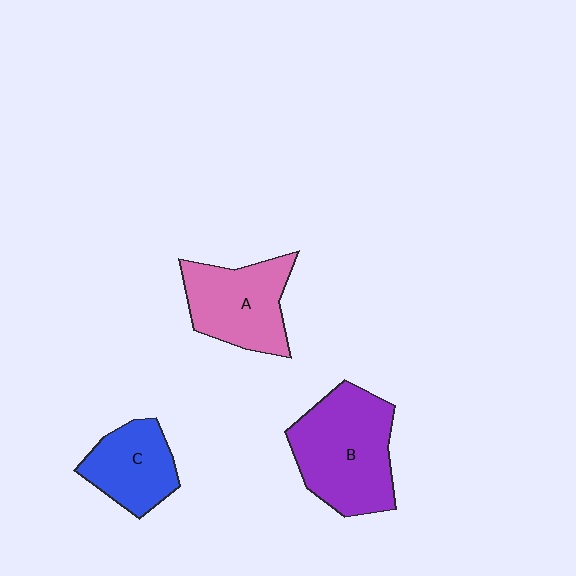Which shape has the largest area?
Shape B (purple).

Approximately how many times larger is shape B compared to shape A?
Approximately 1.3 times.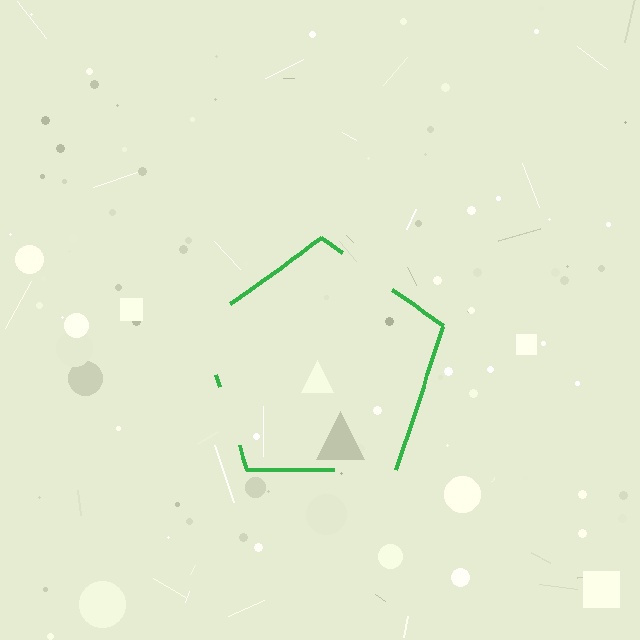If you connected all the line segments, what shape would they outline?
They would outline a pentagon.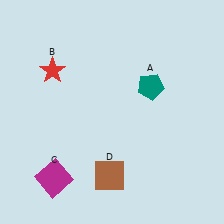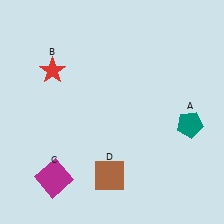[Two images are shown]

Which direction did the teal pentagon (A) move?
The teal pentagon (A) moved right.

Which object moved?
The teal pentagon (A) moved right.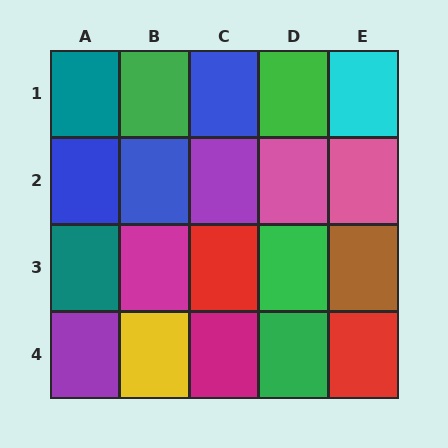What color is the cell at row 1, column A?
Teal.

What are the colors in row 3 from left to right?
Teal, magenta, red, green, brown.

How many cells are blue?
3 cells are blue.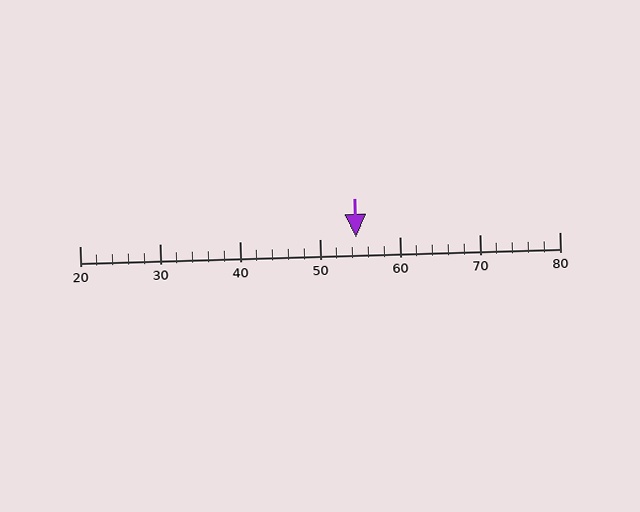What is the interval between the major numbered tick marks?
The major tick marks are spaced 10 units apart.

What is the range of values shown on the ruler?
The ruler shows values from 20 to 80.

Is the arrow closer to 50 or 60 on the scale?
The arrow is closer to 50.